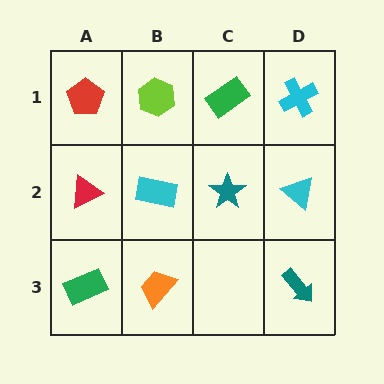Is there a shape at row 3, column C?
No, that cell is empty.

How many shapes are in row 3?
3 shapes.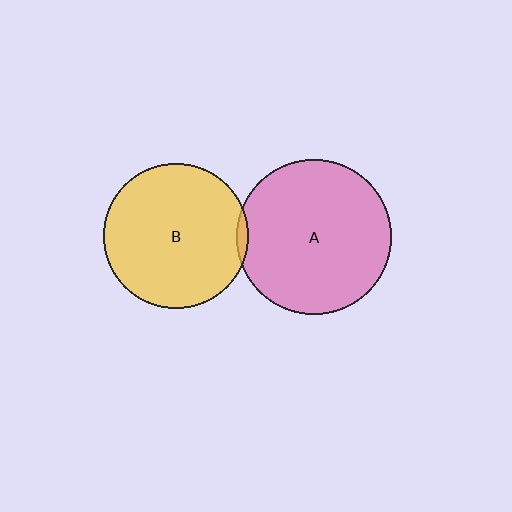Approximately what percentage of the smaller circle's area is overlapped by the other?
Approximately 5%.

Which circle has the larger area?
Circle A (pink).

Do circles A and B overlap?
Yes.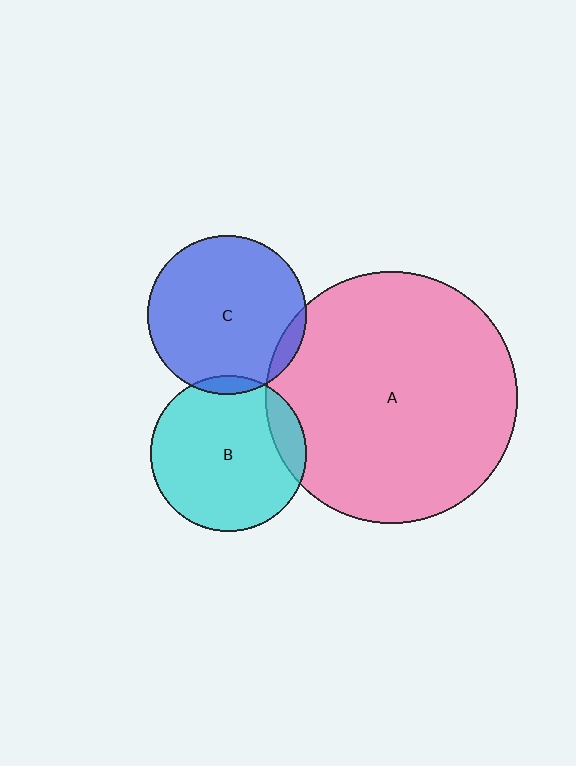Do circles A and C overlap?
Yes.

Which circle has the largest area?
Circle A (pink).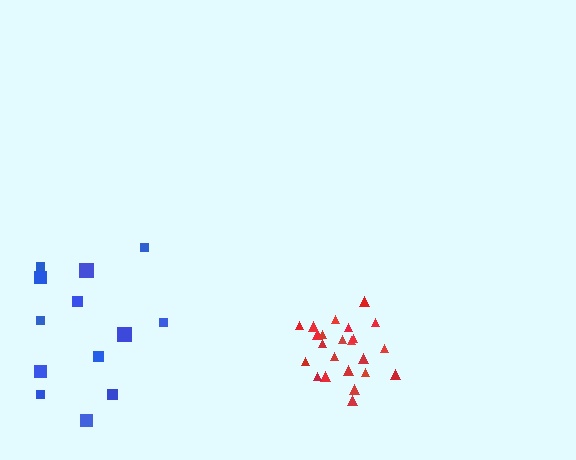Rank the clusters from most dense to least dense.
red, blue.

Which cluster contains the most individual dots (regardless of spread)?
Red (23).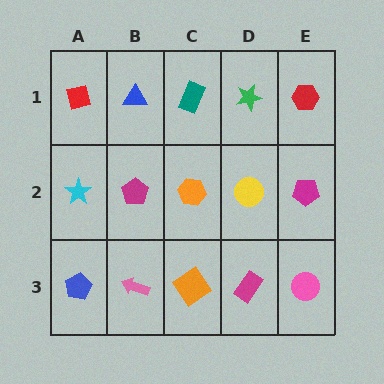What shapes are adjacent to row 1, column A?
A cyan star (row 2, column A), a blue triangle (row 1, column B).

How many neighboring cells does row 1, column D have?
3.